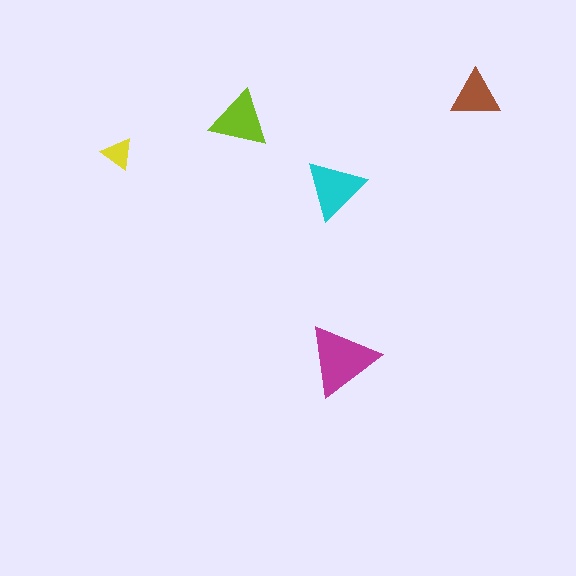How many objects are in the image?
There are 5 objects in the image.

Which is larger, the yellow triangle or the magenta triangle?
The magenta one.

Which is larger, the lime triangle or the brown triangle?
The lime one.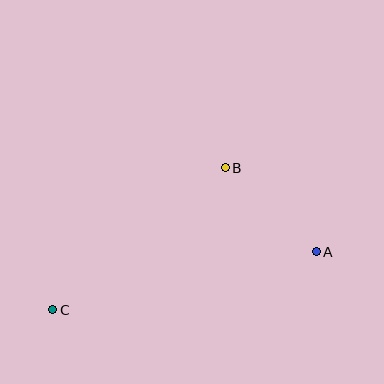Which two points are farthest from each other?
Points A and C are farthest from each other.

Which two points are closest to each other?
Points A and B are closest to each other.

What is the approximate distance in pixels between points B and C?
The distance between B and C is approximately 223 pixels.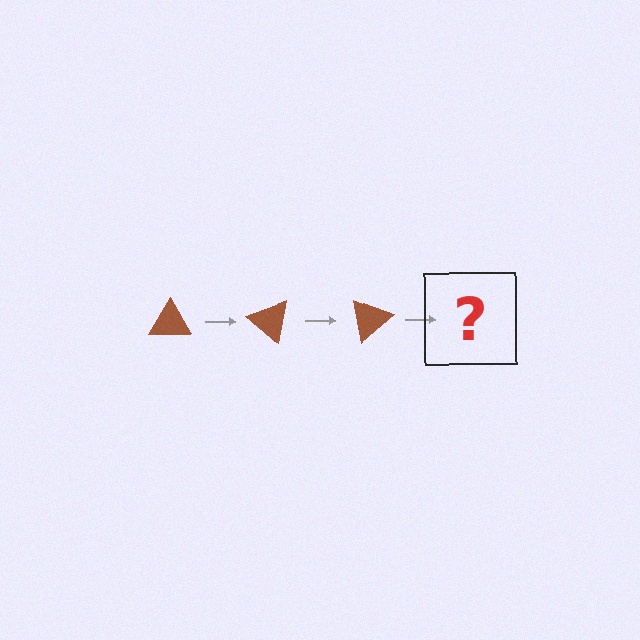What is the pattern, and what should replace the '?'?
The pattern is that the triangle rotates 40 degrees each step. The '?' should be a brown triangle rotated 120 degrees.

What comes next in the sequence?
The next element should be a brown triangle rotated 120 degrees.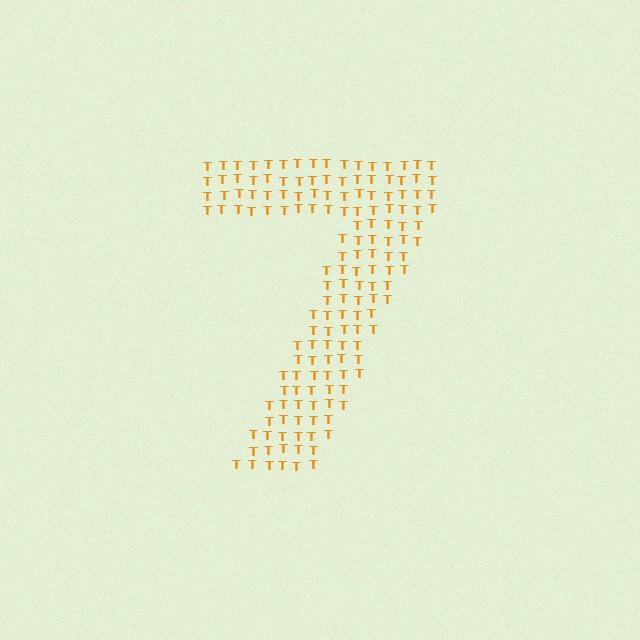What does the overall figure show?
The overall figure shows the digit 7.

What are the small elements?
The small elements are letter T's.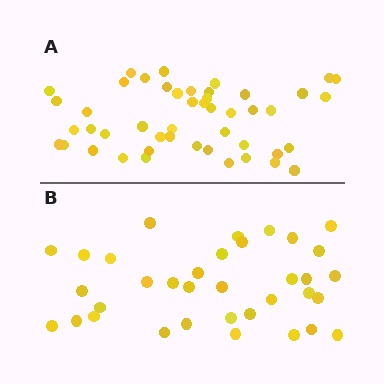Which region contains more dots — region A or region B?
Region A (the top region) has more dots.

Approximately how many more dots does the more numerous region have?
Region A has roughly 12 or so more dots than region B.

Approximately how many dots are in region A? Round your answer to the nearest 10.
About 50 dots. (The exact count is 47, which rounds to 50.)